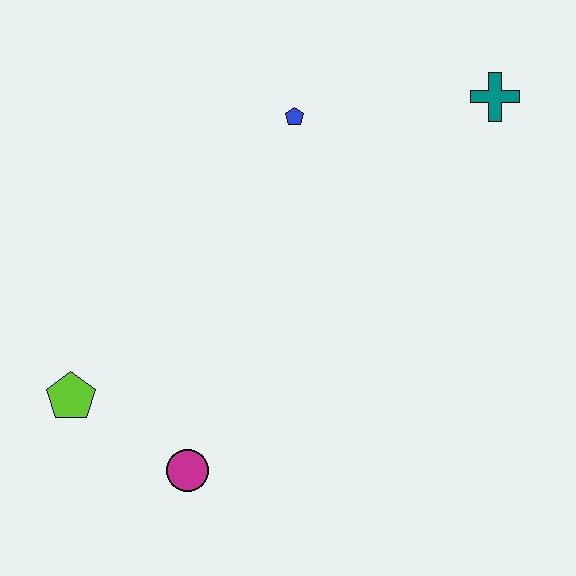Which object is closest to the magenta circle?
The lime pentagon is closest to the magenta circle.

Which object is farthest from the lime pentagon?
The teal cross is farthest from the lime pentagon.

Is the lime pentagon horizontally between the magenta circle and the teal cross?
No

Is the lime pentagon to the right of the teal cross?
No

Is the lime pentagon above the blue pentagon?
No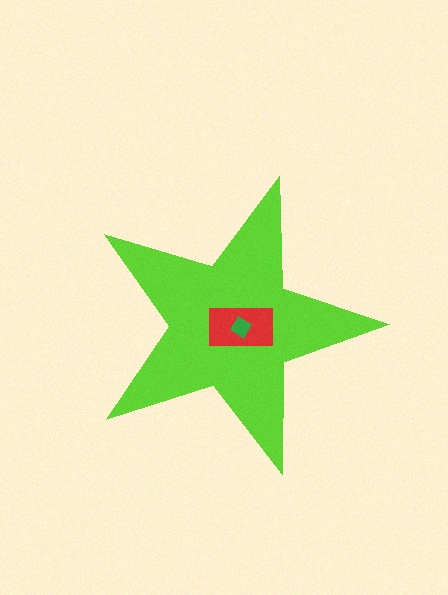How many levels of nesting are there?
3.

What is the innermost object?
The green diamond.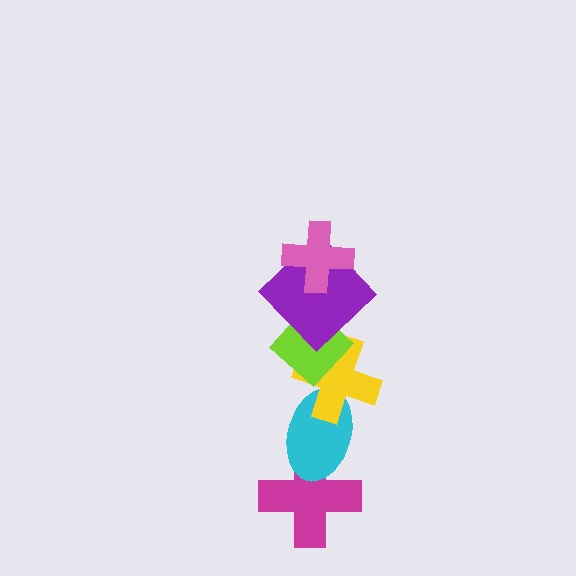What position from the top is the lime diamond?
The lime diamond is 3rd from the top.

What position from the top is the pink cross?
The pink cross is 1st from the top.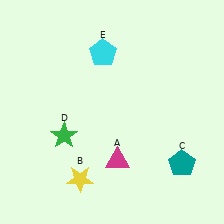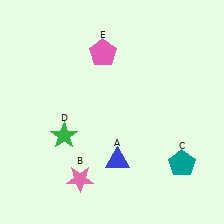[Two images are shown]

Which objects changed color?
A changed from magenta to blue. B changed from yellow to pink. E changed from cyan to pink.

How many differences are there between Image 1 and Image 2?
There are 3 differences between the two images.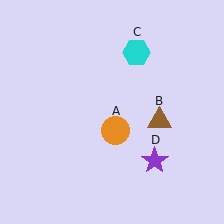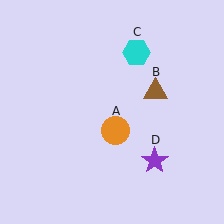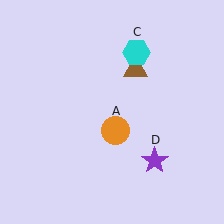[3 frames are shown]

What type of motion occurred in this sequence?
The brown triangle (object B) rotated counterclockwise around the center of the scene.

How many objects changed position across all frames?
1 object changed position: brown triangle (object B).